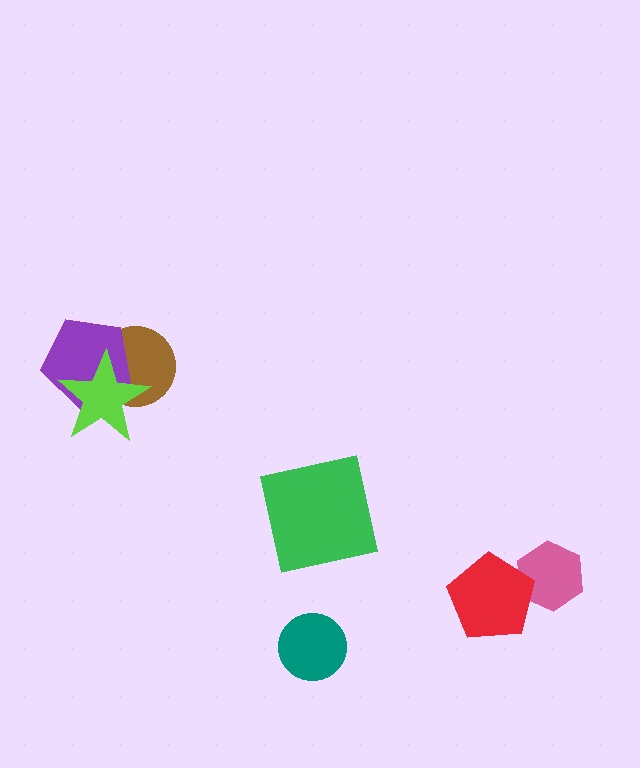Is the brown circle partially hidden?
Yes, it is partially covered by another shape.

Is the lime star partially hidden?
No, no other shape covers it.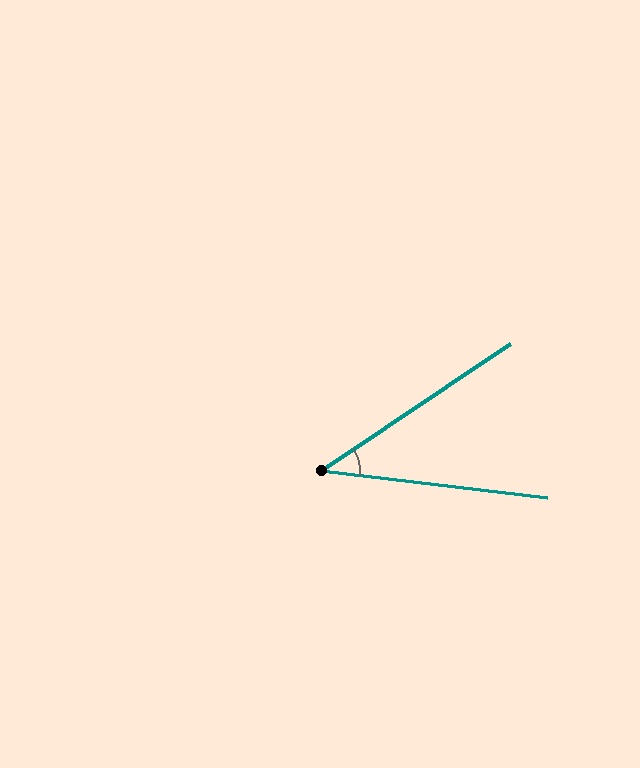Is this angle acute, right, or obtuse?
It is acute.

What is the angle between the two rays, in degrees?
Approximately 41 degrees.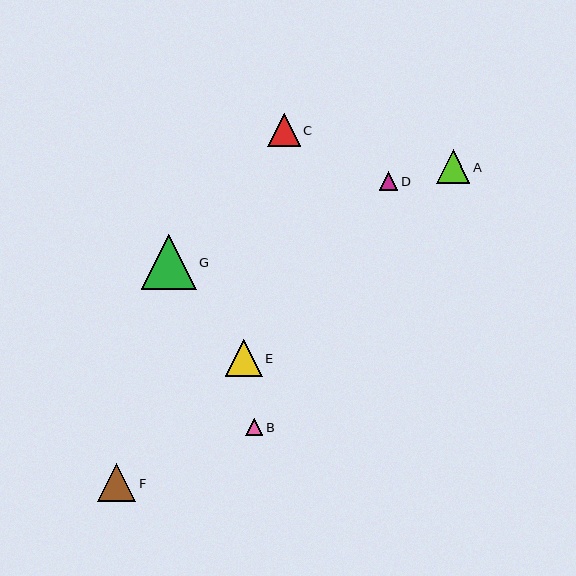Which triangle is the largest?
Triangle G is the largest with a size of approximately 55 pixels.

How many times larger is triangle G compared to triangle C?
Triangle G is approximately 1.7 times the size of triangle C.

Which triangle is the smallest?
Triangle B is the smallest with a size of approximately 17 pixels.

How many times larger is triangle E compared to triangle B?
Triangle E is approximately 2.2 times the size of triangle B.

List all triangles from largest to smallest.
From largest to smallest: G, F, E, A, C, D, B.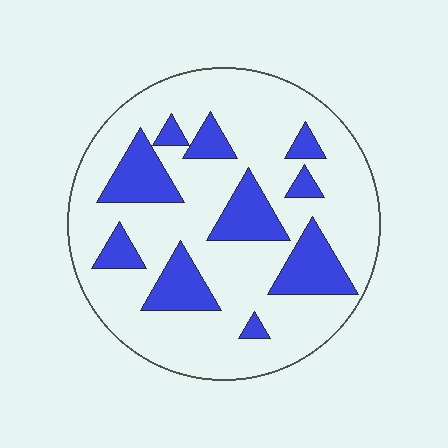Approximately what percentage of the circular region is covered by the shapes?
Approximately 25%.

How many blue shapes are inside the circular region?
10.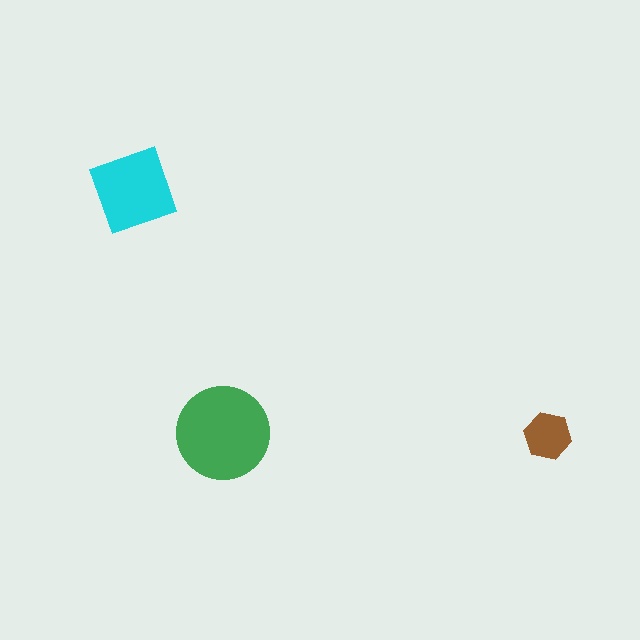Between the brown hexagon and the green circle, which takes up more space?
The green circle.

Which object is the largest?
The green circle.